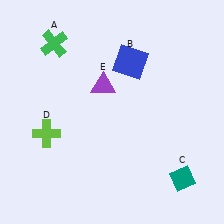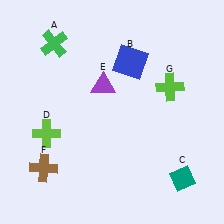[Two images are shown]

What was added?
A brown cross (F), a lime cross (G) were added in Image 2.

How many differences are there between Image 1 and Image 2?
There are 2 differences between the two images.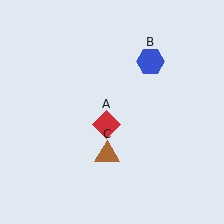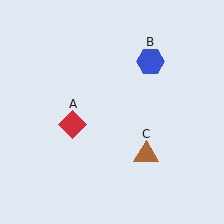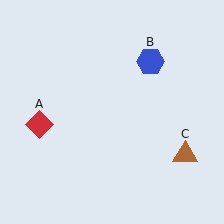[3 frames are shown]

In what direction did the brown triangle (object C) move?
The brown triangle (object C) moved right.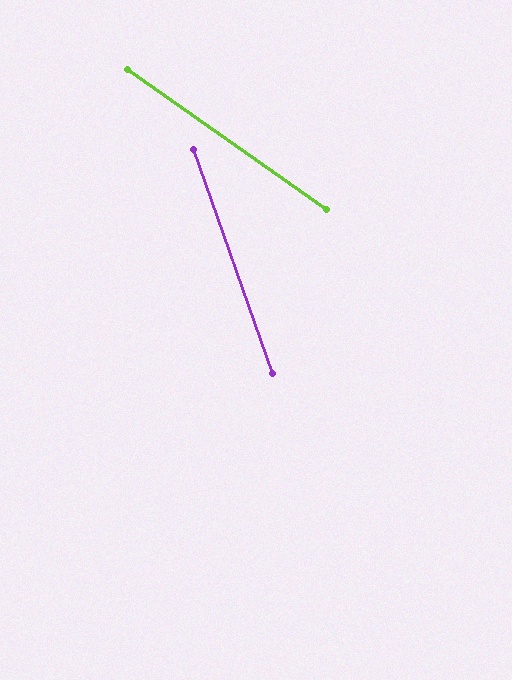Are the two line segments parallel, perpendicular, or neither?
Neither parallel nor perpendicular — they differ by about 35°.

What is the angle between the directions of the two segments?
Approximately 35 degrees.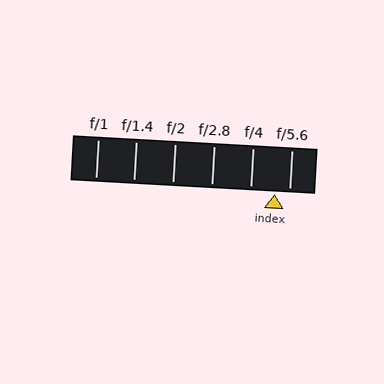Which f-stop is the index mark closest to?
The index mark is closest to f/5.6.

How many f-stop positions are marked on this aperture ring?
There are 6 f-stop positions marked.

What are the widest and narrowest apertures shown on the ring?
The widest aperture shown is f/1 and the narrowest is f/5.6.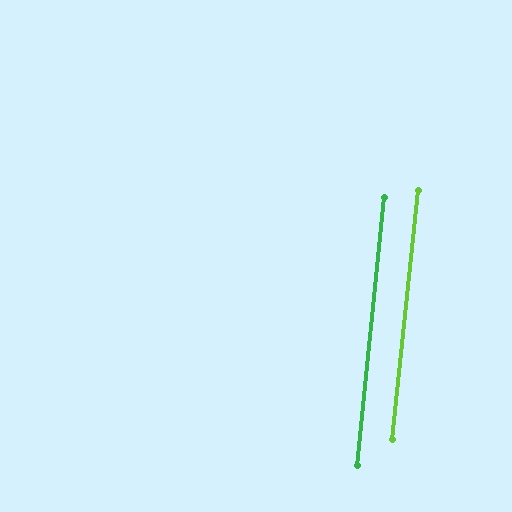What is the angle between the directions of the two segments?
Approximately 0 degrees.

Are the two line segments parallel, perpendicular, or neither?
Parallel — their directions differ by only 0.2°.